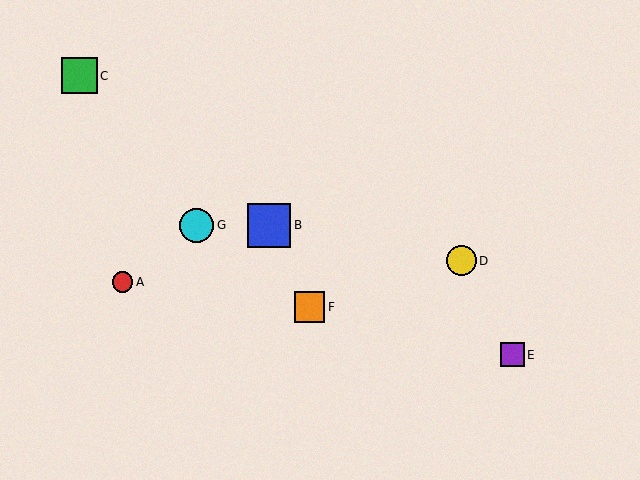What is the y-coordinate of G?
Object G is at y≈225.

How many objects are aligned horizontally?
2 objects (B, G) are aligned horizontally.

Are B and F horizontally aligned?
No, B is at y≈225 and F is at y≈307.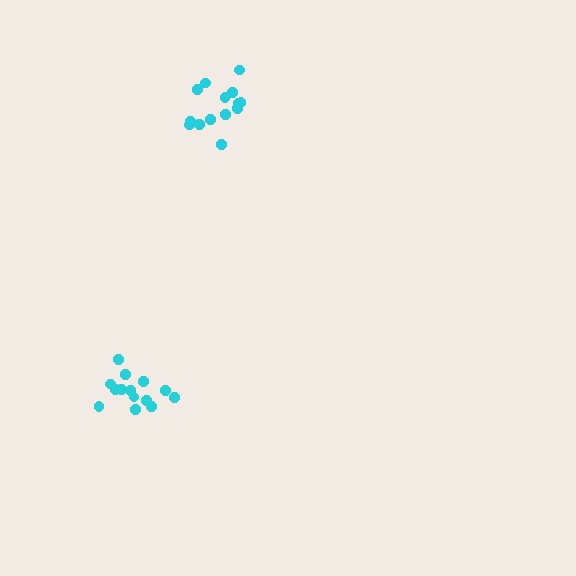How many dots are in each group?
Group 1: 14 dots, Group 2: 14 dots (28 total).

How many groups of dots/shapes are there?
There are 2 groups.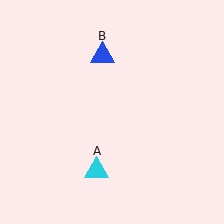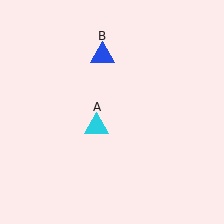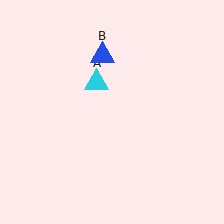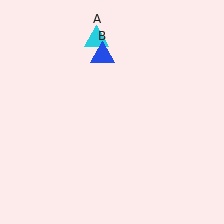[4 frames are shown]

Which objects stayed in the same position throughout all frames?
Blue triangle (object B) remained stationary.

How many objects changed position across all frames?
1 object changed position: cyan triangle (object A).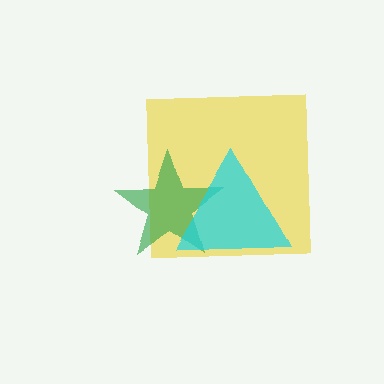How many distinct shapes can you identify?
There are 3 distinct shapes: a yellow square, a green star, a cyan triangle.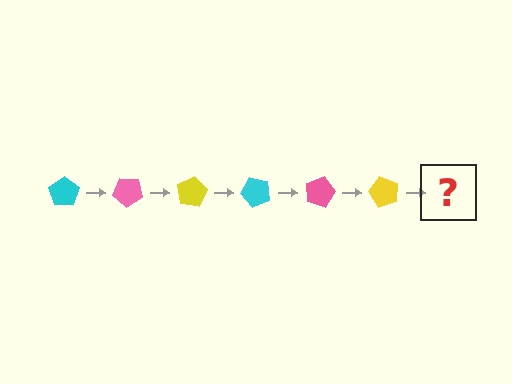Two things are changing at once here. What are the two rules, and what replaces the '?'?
The two rules are that it rotates 40 degrees each step and the color cycles through cyan, pink, and yellow. The '?' should be a cyan pentagon, rotated 240 degrees from the start.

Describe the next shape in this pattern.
It should be a cyan pentagon, rotated 240 degrees from the start.